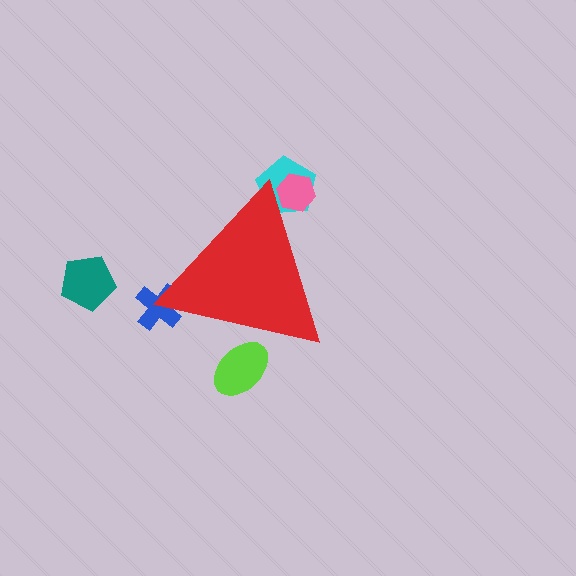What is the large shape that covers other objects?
A red triangle.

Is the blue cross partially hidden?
Yes, the blue cross is partially hidden behind the red triangle.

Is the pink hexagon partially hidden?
Yes, the pink hexagon is partially hidden behind the red triangle.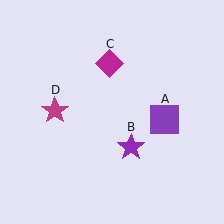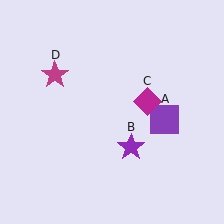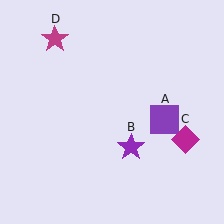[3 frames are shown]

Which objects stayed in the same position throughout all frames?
Purple square (object A) and purple star (object B) remained stationary.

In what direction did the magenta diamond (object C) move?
The magenta diamond (object C) moved down and to the right.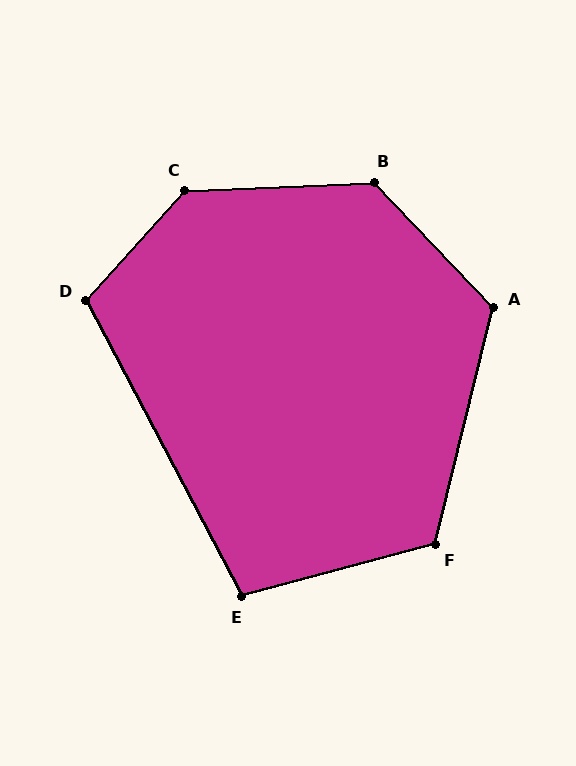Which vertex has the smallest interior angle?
E, at approximately 103 degrees.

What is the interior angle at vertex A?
Approximately 123 degrees (obtuse).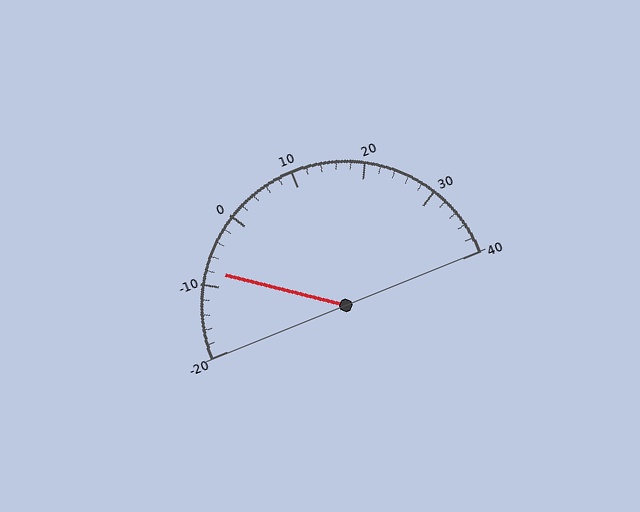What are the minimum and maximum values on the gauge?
The gauge ranges from -20 to 40.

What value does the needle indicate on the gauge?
The needle indicates approximately -8.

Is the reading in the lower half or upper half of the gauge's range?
The reading is in the lower half of the range (-20 to 40).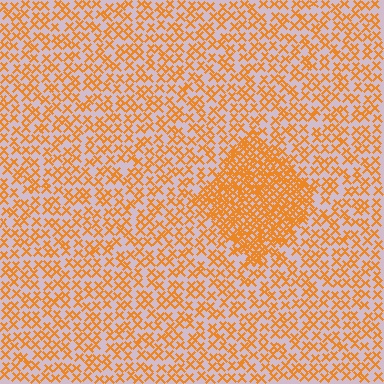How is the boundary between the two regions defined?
The boundary is defined by a change in element density (approximately 2.4x ratio). All elements are the same color, size, and shape.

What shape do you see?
I see a diamond.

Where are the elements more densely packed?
The elements are more densely packed inside the diamond boundary.